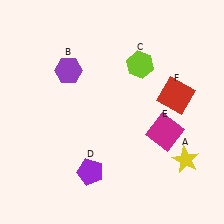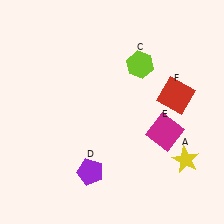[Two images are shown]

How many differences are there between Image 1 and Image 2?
There is 1 difference between the two images.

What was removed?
The purple hexagon (B) was removed in Image 2.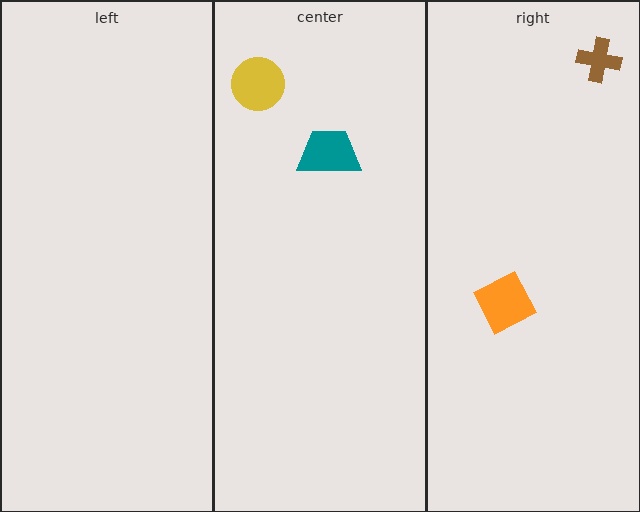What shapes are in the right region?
The brown cross, the orange square.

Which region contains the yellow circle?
The center region.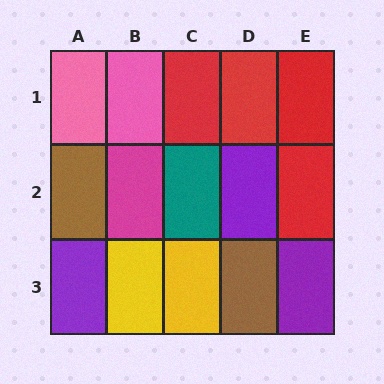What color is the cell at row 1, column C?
Red.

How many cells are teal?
1 cell is teal.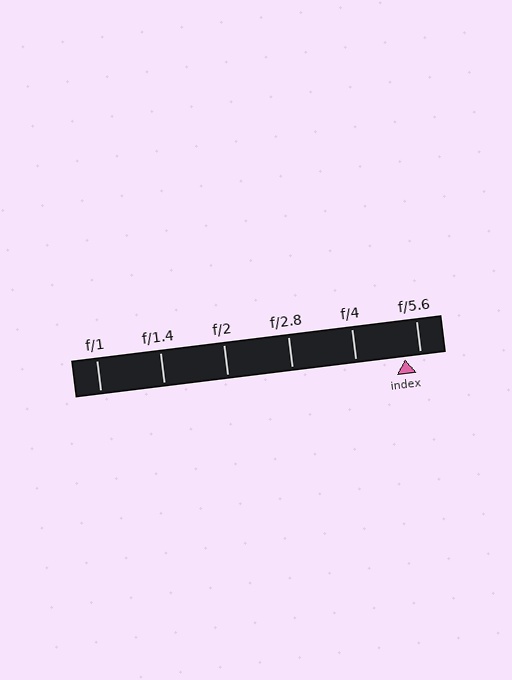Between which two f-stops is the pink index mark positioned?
The index mark is between f/4 and f/5.6.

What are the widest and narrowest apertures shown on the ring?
The widest aperture shown is f/1 and the narrowest is f/5.6.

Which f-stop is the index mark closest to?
The index mark is closest to f/5.6.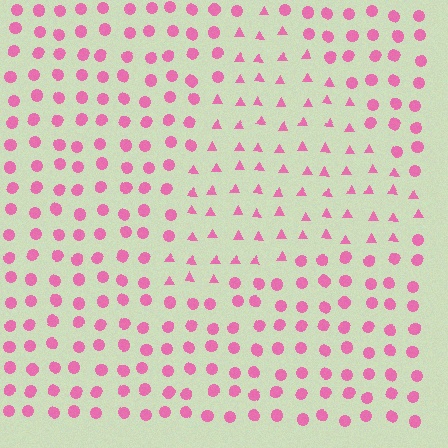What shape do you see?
I see a triangle.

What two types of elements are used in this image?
The image uses triangles inside the triangle region and circles outside it.